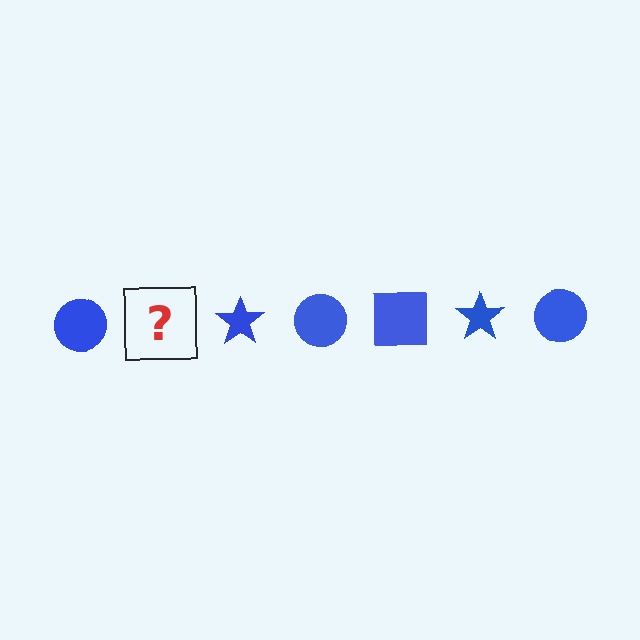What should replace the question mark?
The question mark should be replaced with a blue square.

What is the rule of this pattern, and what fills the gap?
The rule is that the pattern cycles through circle, square, star shapes in blue. The gap should be filled with a blue square.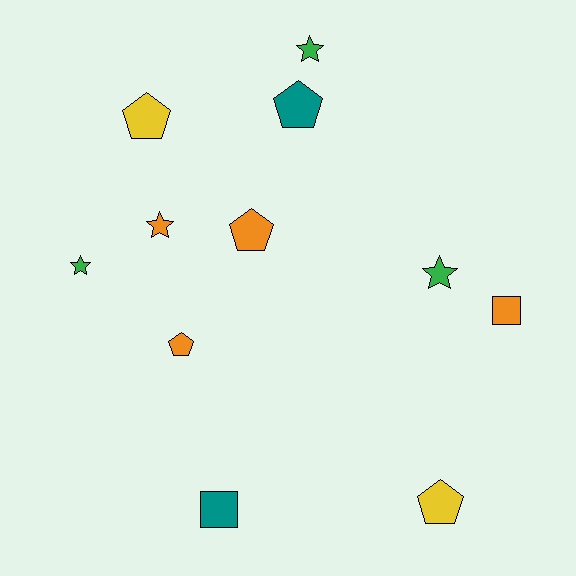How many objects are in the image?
There are 11 objects.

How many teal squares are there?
There is 1 teal square.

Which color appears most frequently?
Orange, with 4 objects.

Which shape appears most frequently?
Pentagon, with 5 objects.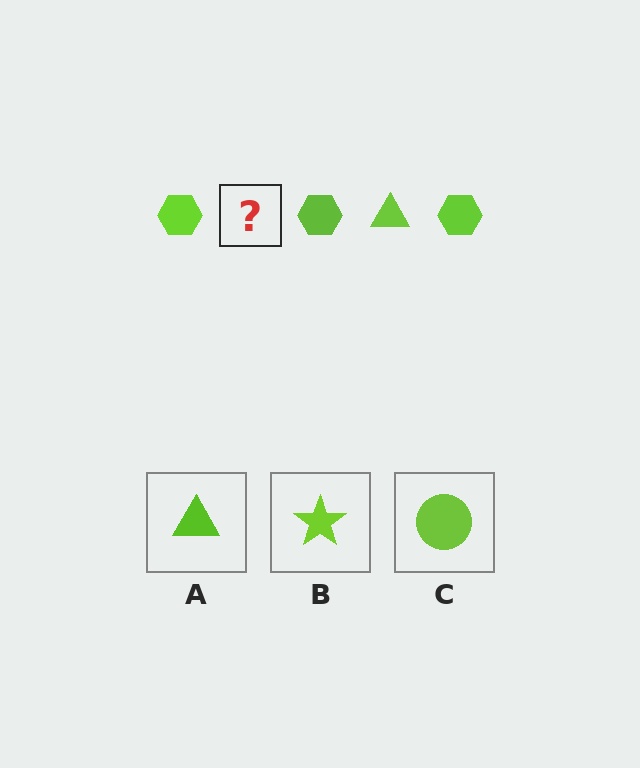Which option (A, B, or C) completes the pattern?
A.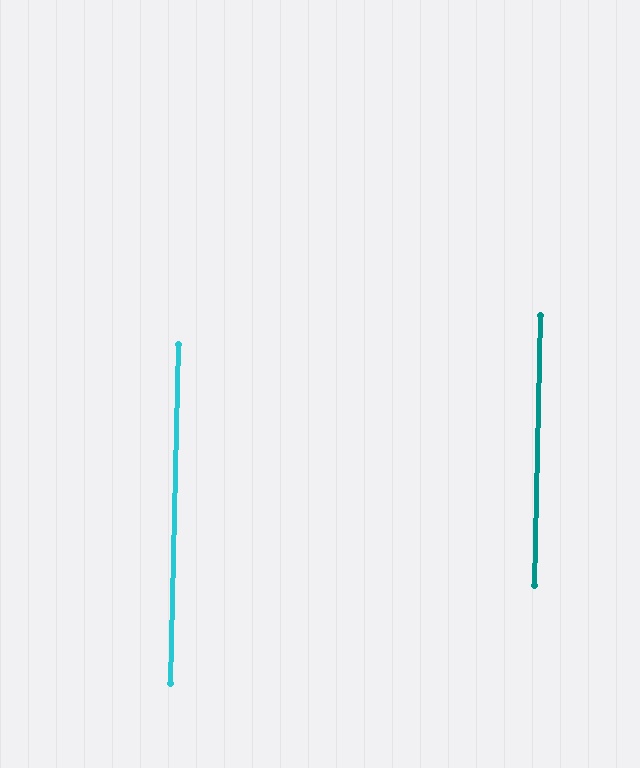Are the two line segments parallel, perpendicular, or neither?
Parallel — their directions differ by only 0.1°.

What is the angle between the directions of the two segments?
Approximately 0 degrees.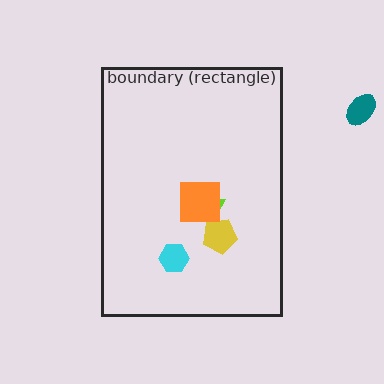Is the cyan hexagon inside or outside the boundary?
Inside.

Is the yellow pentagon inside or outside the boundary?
Inside.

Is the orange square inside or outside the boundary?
Inside.